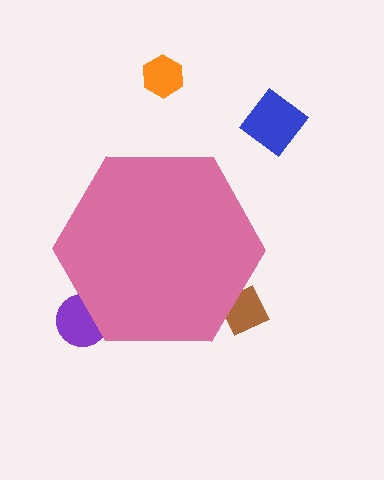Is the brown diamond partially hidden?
Yes, the brown diamond is partially hidden behind the pink hexagon.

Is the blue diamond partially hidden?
No, the blue diamond is fully visible.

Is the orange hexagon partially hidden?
No, the orange hexagon is fully visible.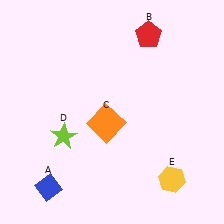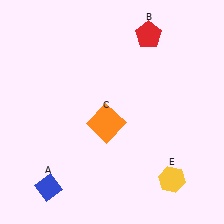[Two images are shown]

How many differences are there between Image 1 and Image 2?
There is 1 difference between the two images.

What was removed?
The lime star (D) was removed in Image 2.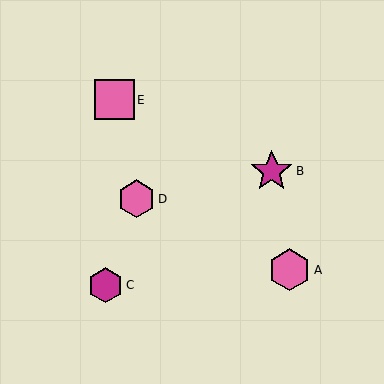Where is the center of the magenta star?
The center of the magenta star is at (272, 171).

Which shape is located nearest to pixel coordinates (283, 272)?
The pink hexagon (labeled A) at (290, 270) is nearest to that location.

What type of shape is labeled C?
Shape C is a magenta hexagon.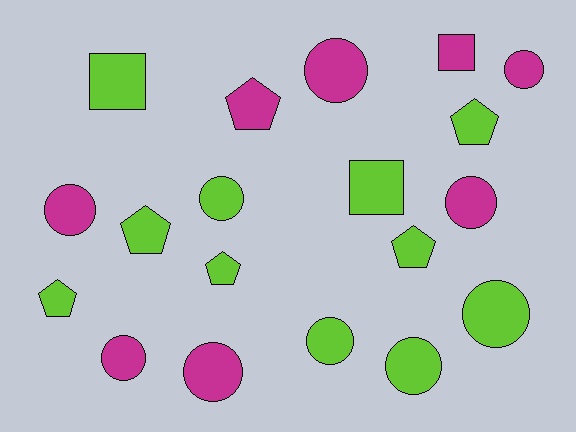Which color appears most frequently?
Lime, with 11 objects.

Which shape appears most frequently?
Circle, with 10 objects.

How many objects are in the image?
There are 19 objects.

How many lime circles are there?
There are 4 lime circles.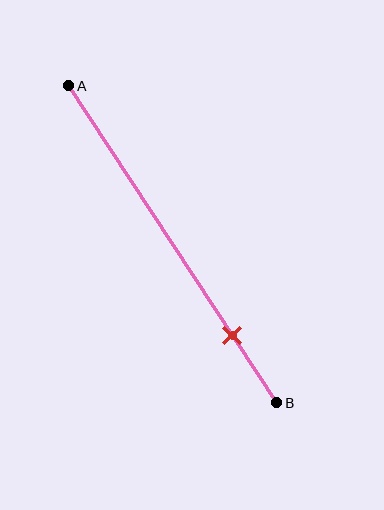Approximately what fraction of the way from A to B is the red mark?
The red mark is approximately 80% of the way from A to B.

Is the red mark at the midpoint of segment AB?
No, the mark is at about 80% from A, not at the 50% midpoint.